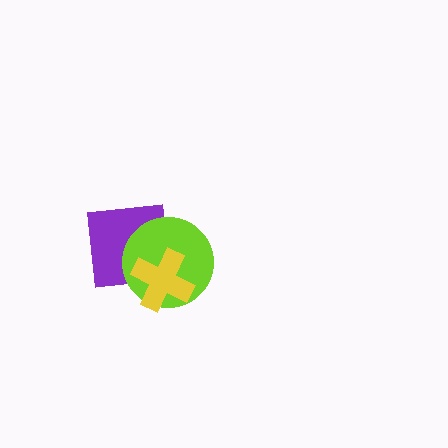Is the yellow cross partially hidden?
No, no other shape covers it.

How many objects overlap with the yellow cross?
2 objects overlap with the yellow cross.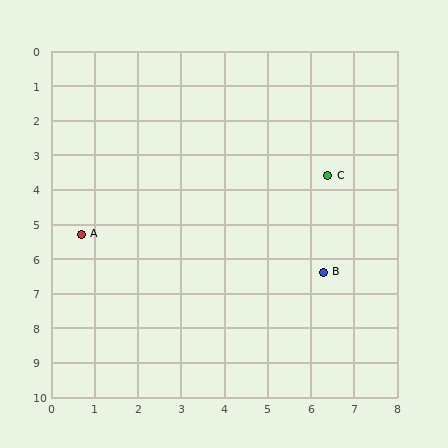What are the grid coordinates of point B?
Point B is at approximately (6.3, 6.4).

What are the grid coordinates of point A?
Point A is at approximately (0.7, 5.3).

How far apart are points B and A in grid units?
Points B and A are about 5.7 grid units apart.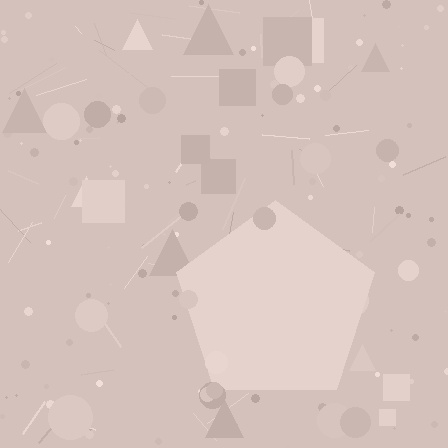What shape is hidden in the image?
A pentagon is hidden in the image.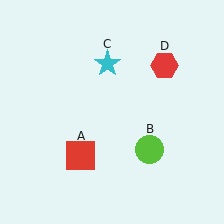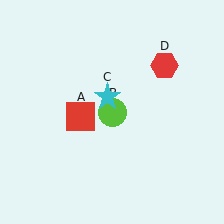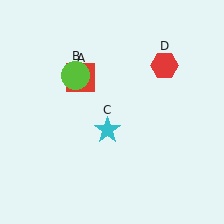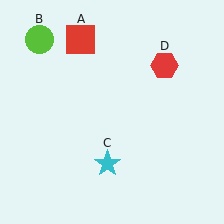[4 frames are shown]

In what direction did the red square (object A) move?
The red square (object A) moved up.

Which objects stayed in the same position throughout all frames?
Red hexagon (object D) remained stationary.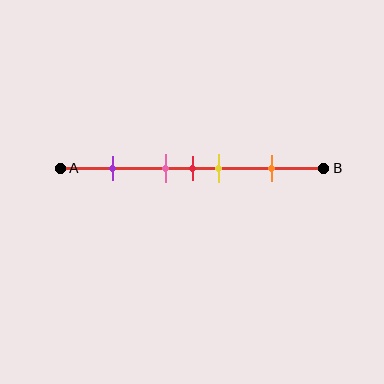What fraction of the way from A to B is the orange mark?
The orange mark is approximately 80% (0.8) of the way from A to B.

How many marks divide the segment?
There are 5 marks dividing the segment.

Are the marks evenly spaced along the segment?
No, the marks are not evenly spaced.